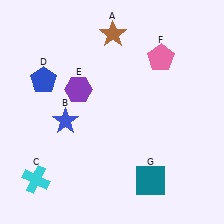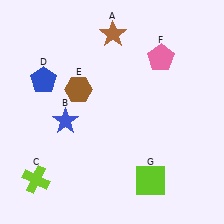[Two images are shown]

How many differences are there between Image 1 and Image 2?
There are 3 differences between the two images.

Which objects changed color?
C changed from cyan to lime. E changed from purple to brown. G changed from teal to lime.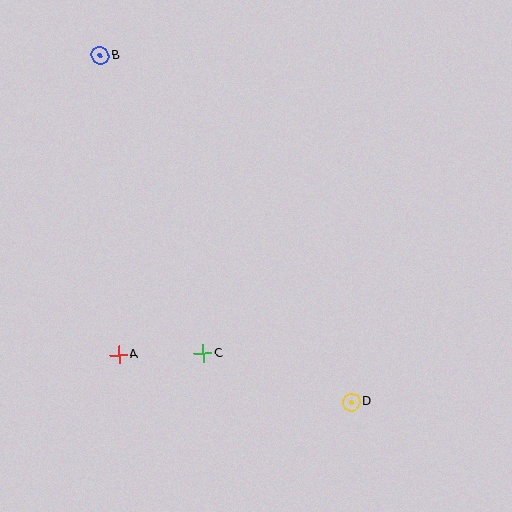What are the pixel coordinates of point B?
Point B is at (100, 56).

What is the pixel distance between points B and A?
The distance between B and A is 300 pixels.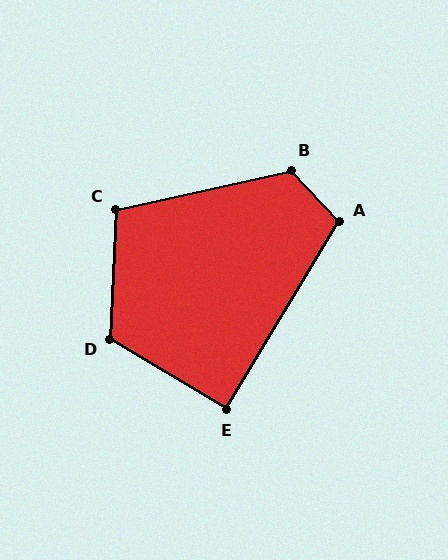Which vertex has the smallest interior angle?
E, at approximately 90 degrees.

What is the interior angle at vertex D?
Approximately 118 degrees (obtuse).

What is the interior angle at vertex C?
Approximately 105 degrees (obtuse).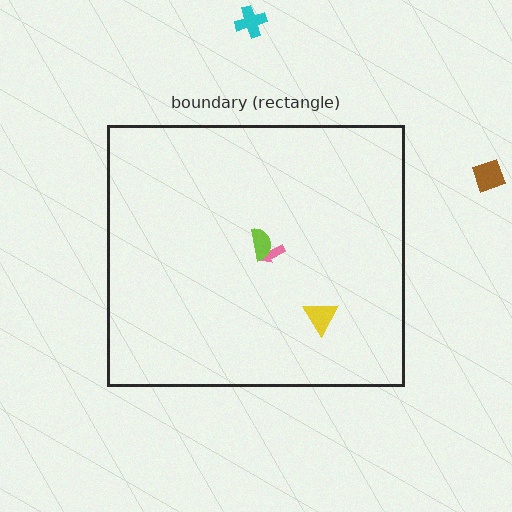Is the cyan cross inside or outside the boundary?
Outside.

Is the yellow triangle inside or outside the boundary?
Inside.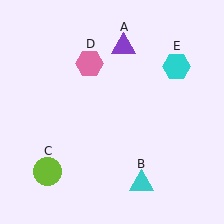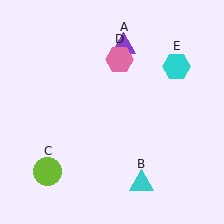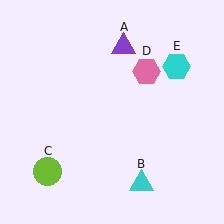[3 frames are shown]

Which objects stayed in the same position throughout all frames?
Purple triangle (object A) and cyan triangle (object B) and lime circle (object C) and cyan hexagon (object E) remained stationary.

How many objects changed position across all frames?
1 object changed position: pink hexagon (object D).